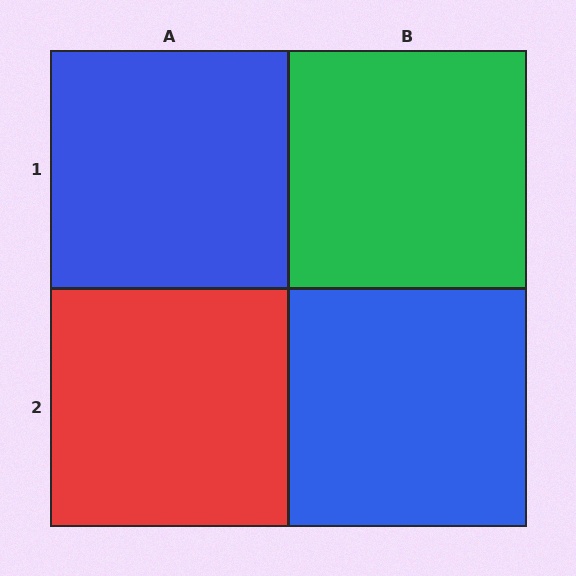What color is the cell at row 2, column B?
Blue.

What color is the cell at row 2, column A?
Red.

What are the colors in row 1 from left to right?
Blue, green.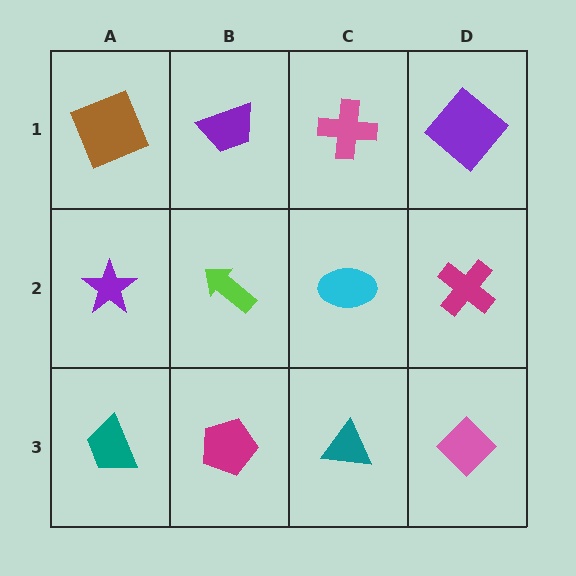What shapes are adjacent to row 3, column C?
A cyan ellipse (row 2, column C), a magenta pentagon (row 3, column B), a pink diamond (row 3, column D).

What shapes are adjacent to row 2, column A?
A brown square (row 1, column A), a teal trapezoid (row 3, column A), a lime arrow (row 2, column B).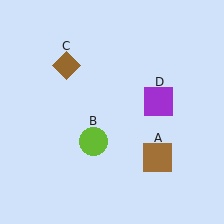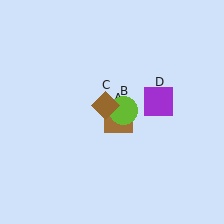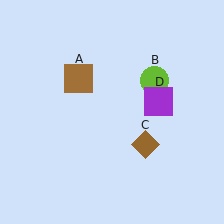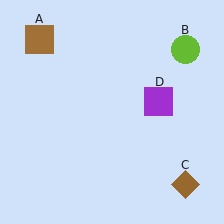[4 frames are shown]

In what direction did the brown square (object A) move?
The brown square (object A) moved up and to the left.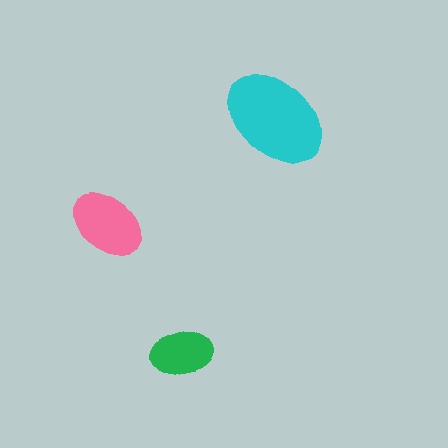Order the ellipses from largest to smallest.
the cyan one, the pink one, the green one.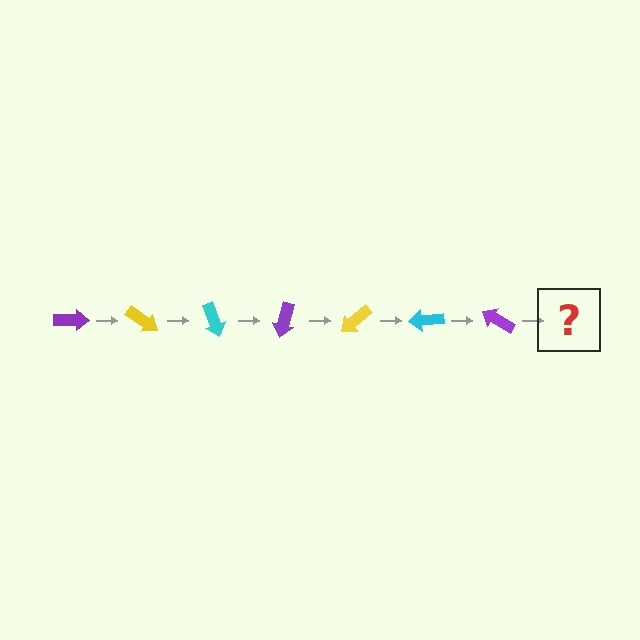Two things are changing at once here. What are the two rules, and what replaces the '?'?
The two rules are that it rotates 35 degrees each step and the color cycles through purple, yellow, and cyan. The '?' should be a yellow arrow, rotated 245 degrees from the start.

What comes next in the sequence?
The next element should be a yellow arrow, rotated 245 degrees from the start.